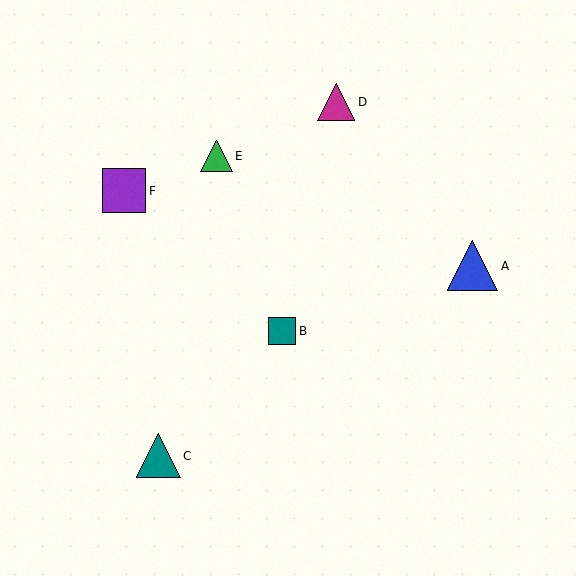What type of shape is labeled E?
Shape E is a green triangle.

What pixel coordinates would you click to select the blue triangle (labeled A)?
Click at (473, 266) to select the blue triangle A.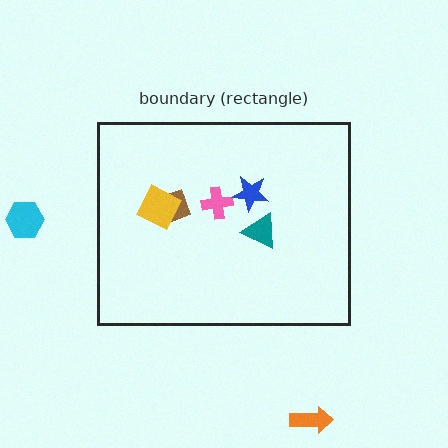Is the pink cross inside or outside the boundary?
Inside.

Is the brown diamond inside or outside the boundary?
Inside.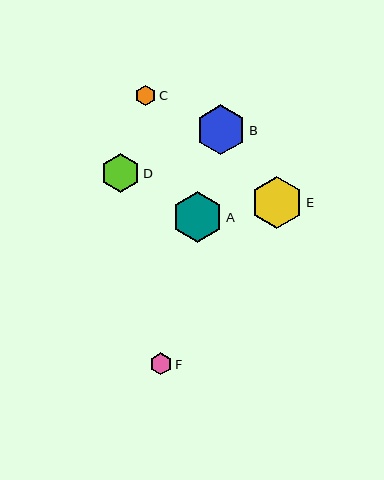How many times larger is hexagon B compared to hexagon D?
Hexagon B is approximately 1.3 times the size of hexagon D.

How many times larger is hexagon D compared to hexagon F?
Hexagon D is approximately 1.8 times the size of hexagon F.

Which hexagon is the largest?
Hexagon E is the largest with a size of approximately 53 pixels.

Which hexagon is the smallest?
Hexagon C is the smallest with a size of approximately 20 pixels.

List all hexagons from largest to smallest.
From largest to smallest: E, A, B, D, F, C.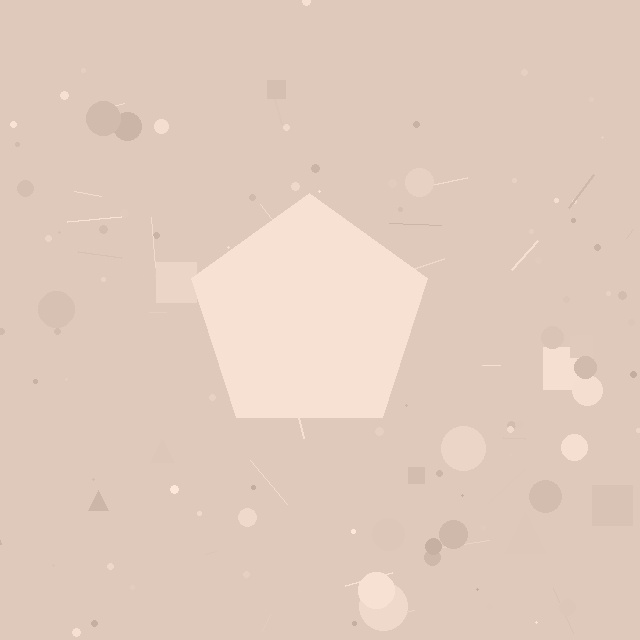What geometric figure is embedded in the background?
A pentagon is embedded in the background.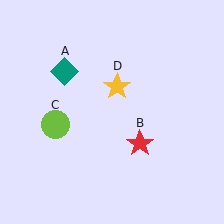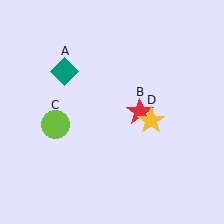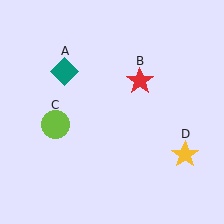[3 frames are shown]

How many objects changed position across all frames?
2 objects changed position: red star (object B), yellow star (object D).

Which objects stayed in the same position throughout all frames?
Teal diamond (object A) and lime circle (object C) remained stationary.